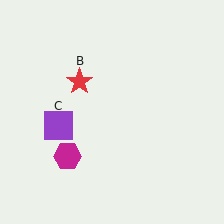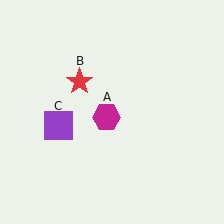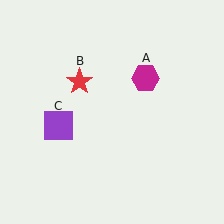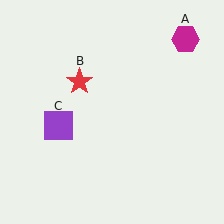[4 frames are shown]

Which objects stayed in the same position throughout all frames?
Red star (object B) and purple square (object C) remained stationary.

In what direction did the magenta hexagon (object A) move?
The magenta hexagon (object A) moved up and to the right.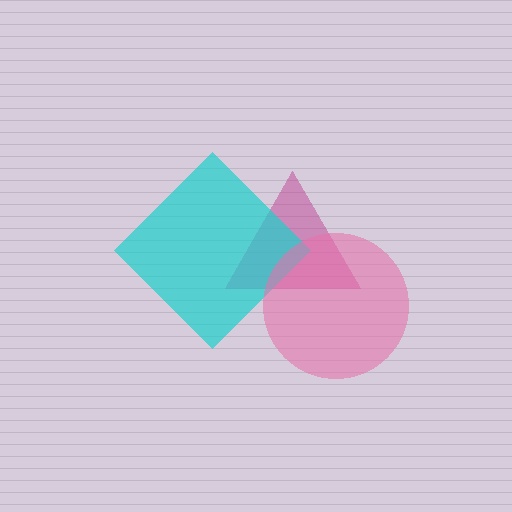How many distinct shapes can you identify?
There are 3 distinct shapes: a magenta triangle, a cyan diamond, a pink circle.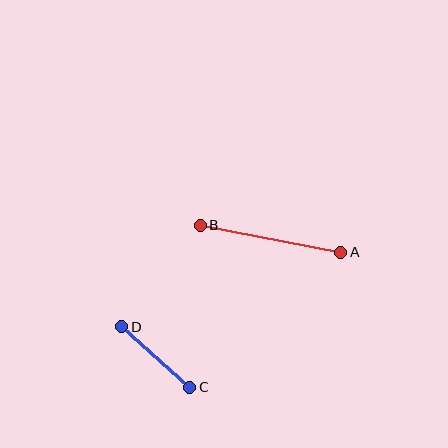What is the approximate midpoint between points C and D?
The midpoint is at approximately (156, 357) pixels.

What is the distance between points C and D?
The distance is approximately 91 pixels.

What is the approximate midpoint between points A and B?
The midpoint is at approximately (270, 239) pixels.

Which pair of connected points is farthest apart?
Points A and B are farthest apart.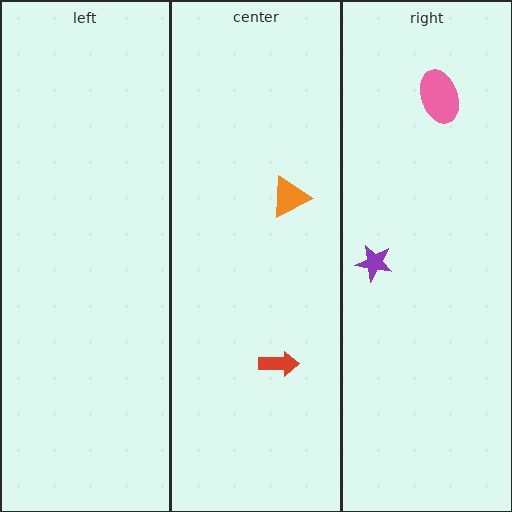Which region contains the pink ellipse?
The right region.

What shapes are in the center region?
The orange triangle, the red arrow.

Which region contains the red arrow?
The center region.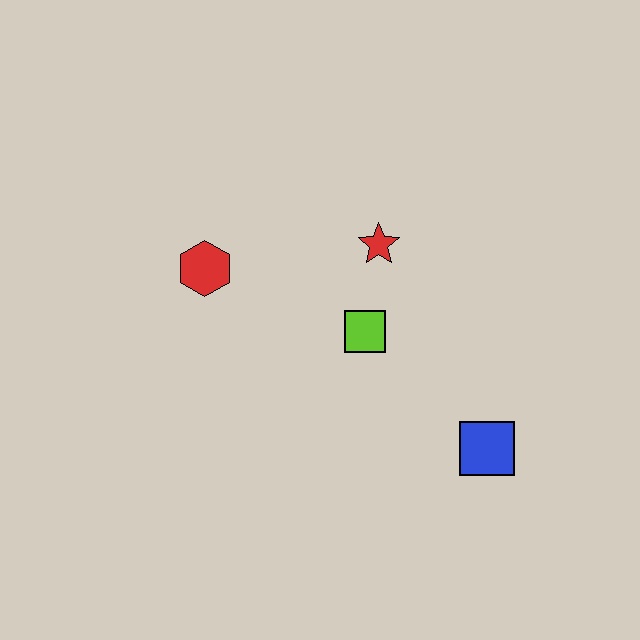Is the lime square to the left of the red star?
Yes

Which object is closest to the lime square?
The red star is closest to the lime square.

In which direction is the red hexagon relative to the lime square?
The red hexagon is to the left of the lime square.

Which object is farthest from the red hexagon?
The blue square is farthest from the red hexagon.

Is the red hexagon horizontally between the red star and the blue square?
No